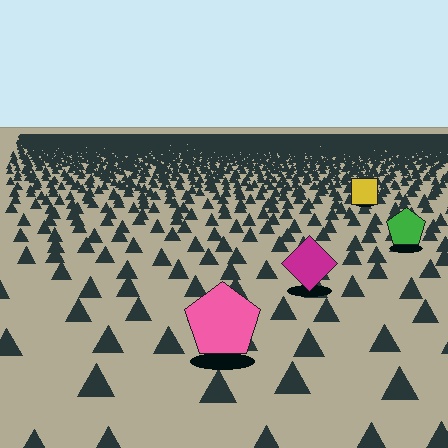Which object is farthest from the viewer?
The yellow square is farthest from the viewer. It appears smaller and the ground texture around it is denser.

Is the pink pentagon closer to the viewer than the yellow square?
Yes. The pink pentagon is closer — you can tell from the texture gradient: the ground texture is coarser near it.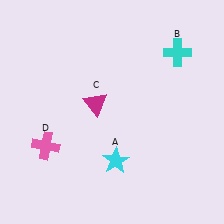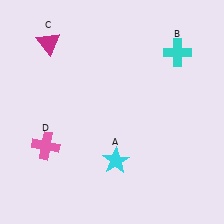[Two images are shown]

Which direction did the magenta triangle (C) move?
The magenta triangle (C) moved up.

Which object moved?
The magenta triangle (C) moved up.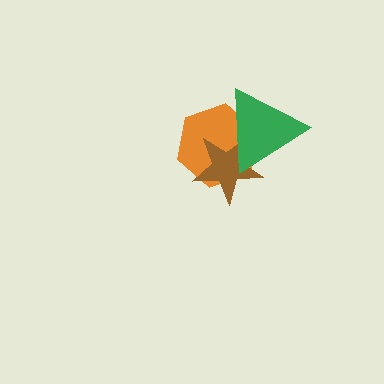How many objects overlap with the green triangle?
2 objects overlap with the green triangle.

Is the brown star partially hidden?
Yes, it is partially covered by another shape.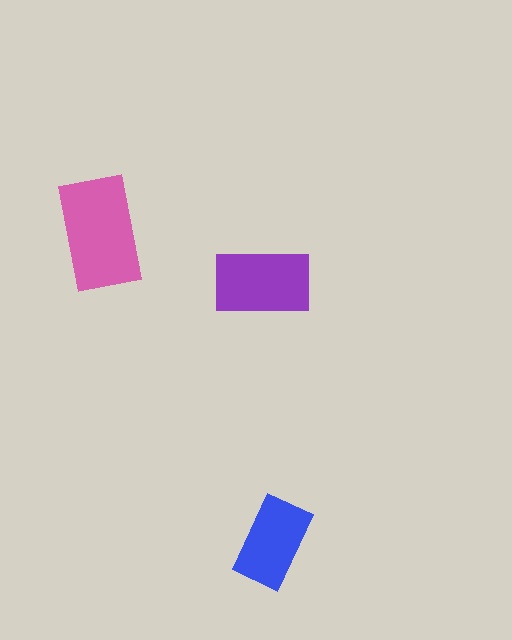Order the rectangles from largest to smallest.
the pink one, the purple one, the blue one.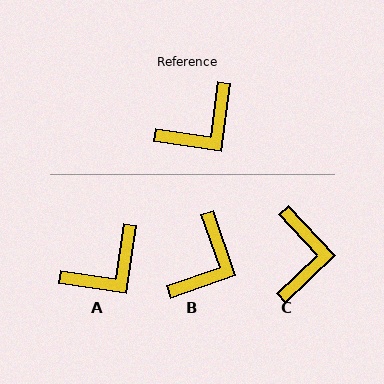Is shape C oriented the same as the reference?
No, it is off by about 51 degrees.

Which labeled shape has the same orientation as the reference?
A.